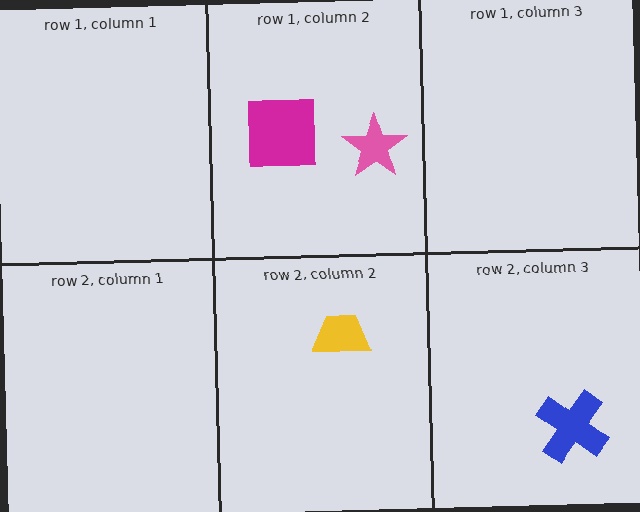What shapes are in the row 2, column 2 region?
The yellow trapezoid.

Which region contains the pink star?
The row 1, column 2 region.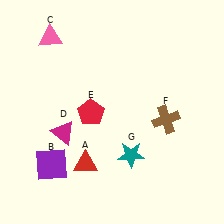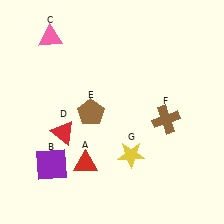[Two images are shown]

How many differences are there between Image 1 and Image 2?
There are 3 differences between the two images.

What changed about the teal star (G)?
In Image 1, G is teal. In Image 2, it changed to yellow.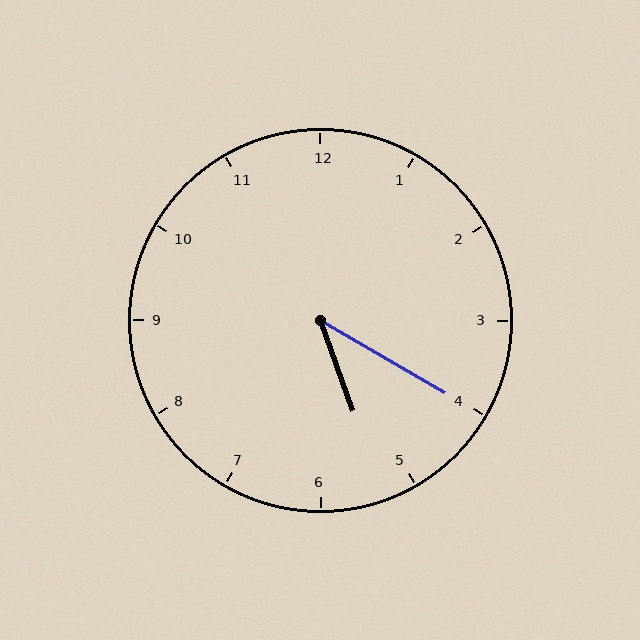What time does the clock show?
5:20.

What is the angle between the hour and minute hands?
Approximately 40 degrees.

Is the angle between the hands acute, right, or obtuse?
It is acute.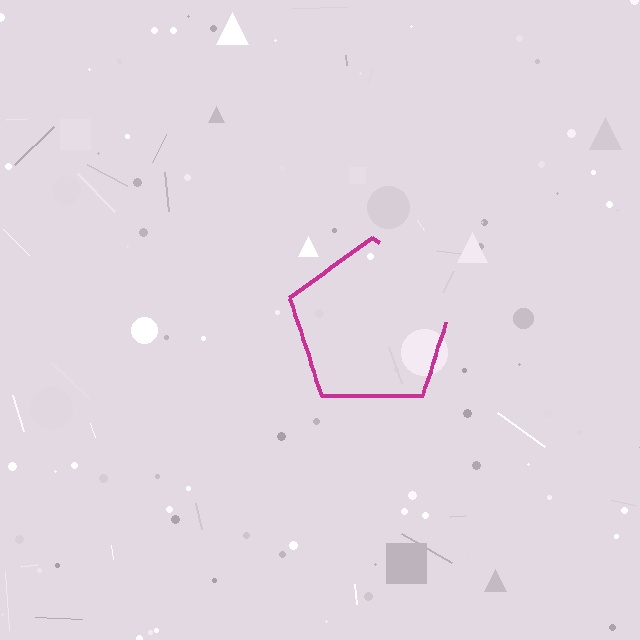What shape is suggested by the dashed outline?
The dashed outline suggests a pentagon.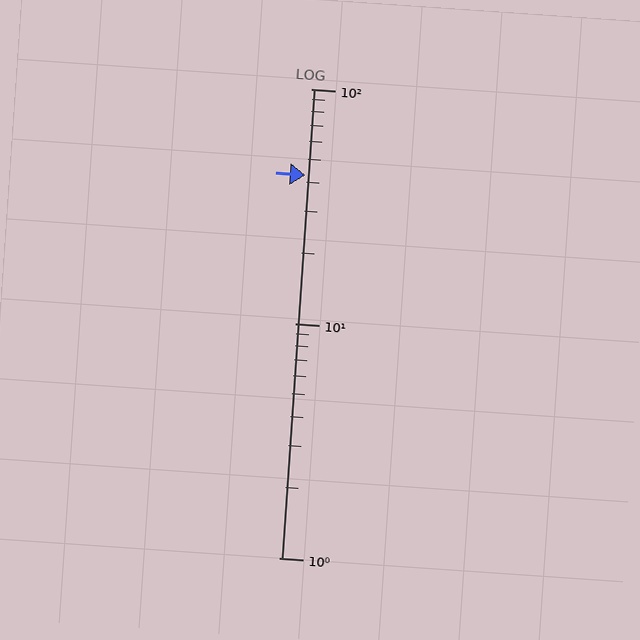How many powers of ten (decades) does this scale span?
The scale spans 2 decades, from 1 to 100.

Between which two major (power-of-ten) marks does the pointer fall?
The pointer is between 10 and 100.